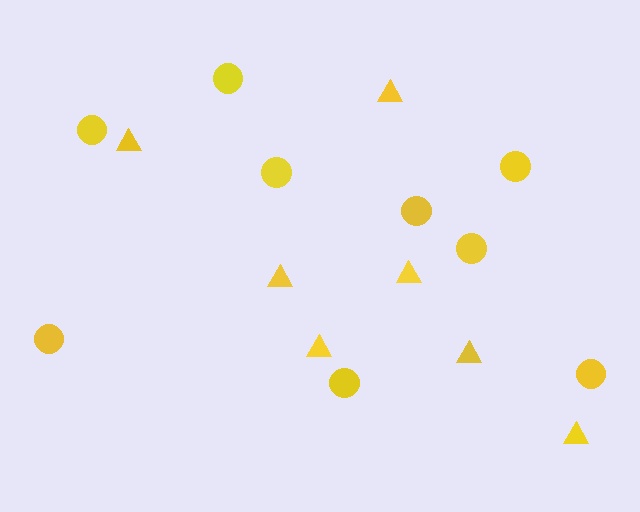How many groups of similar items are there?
There are 2 groups: one group of triangles (7) and one group of circles (9).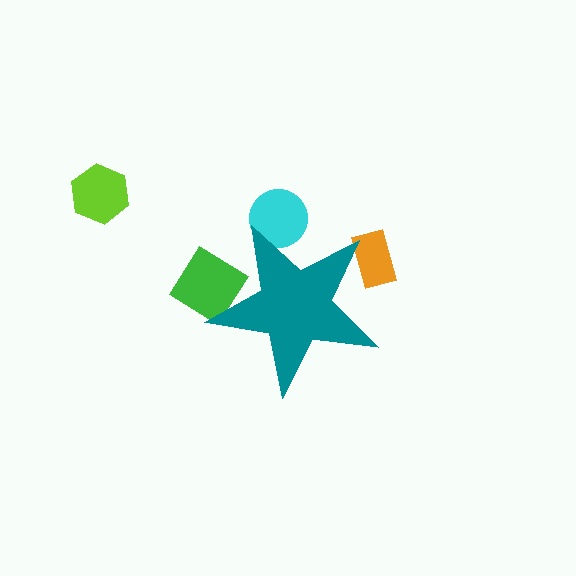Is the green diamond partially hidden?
Yes, the green diamond is partially hidden behind the teal star.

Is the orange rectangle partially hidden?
Yes, the orange rectangle is partially hidden behind the teal star.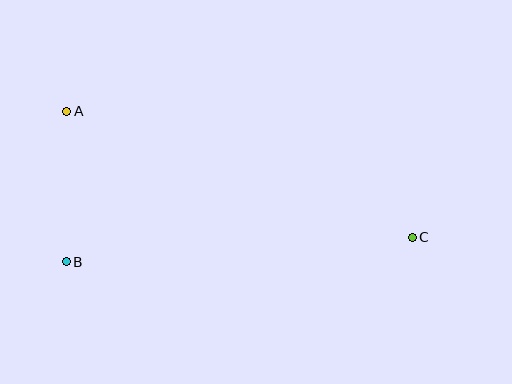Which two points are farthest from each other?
Points A and C are farthest from each other.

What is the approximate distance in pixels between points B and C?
The distance between B and C is approximately 347 pixels.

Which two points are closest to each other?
Points A and B are closest to each other.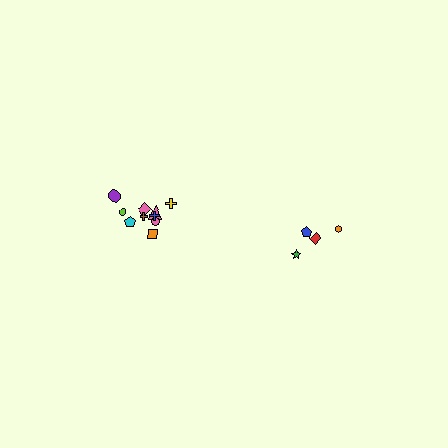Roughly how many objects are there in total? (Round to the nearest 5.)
Roughly 15 objects in total.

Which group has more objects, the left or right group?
The left group.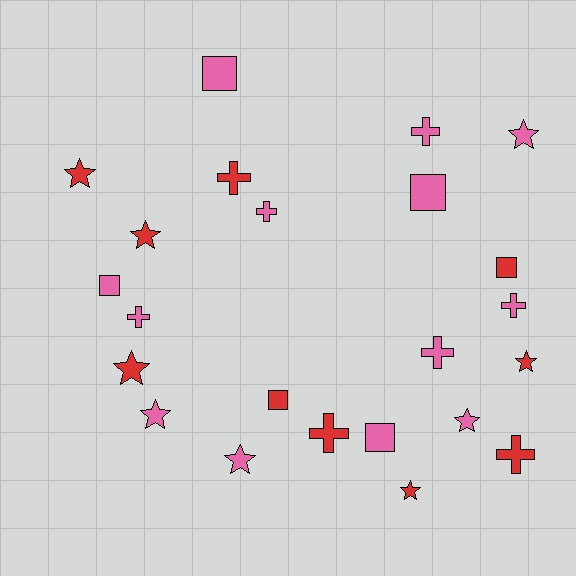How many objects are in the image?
There are 23 objects.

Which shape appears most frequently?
Star, with 9 objects.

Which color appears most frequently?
Pink, with 13 objects.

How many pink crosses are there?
There are 5 pink crosses.